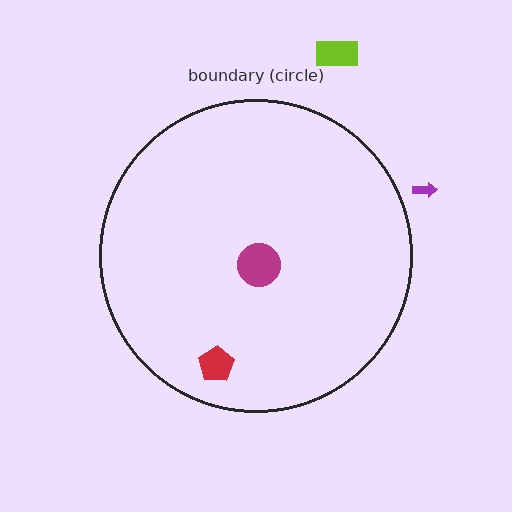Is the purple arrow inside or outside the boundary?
Outside.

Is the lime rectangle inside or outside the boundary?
Outside.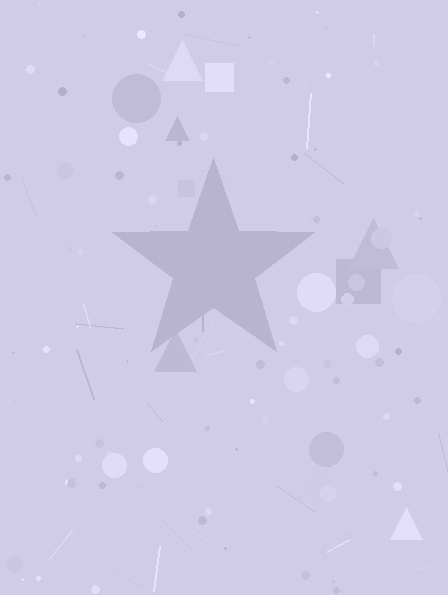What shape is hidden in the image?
A star is hidden in the image.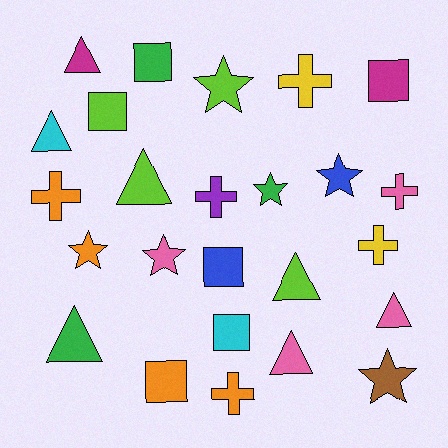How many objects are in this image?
There are 25 objects.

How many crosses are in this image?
There are 6 crosses.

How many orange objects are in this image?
There are 4 orange objects.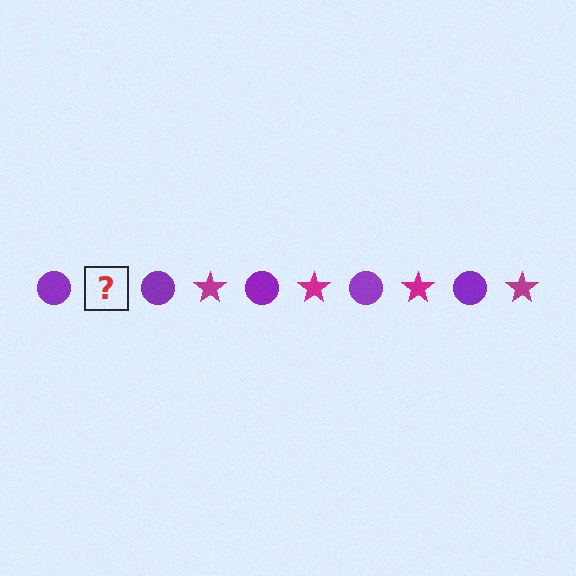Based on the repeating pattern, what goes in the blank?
The blank should be a magenta star.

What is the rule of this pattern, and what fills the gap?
The rule is that the pattern alternates between purple circle and magenta star. The gap should be filled with a magenta star.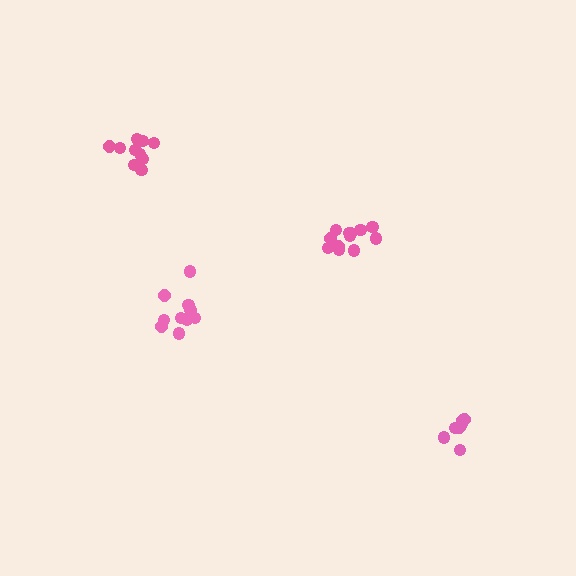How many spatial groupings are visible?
There are 4 spatial groupings.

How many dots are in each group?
Group 1: 12 dots, Group 2: 10 dots, Group 3: 10 dots, Group 4: 7 dots (39 total).